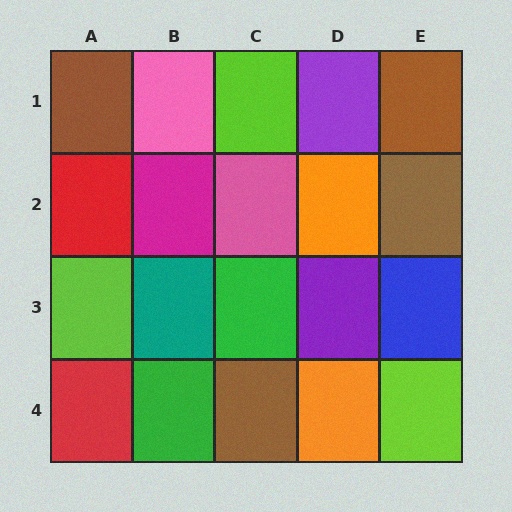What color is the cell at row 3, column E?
Blue.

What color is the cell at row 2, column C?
Pink.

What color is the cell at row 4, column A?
Red.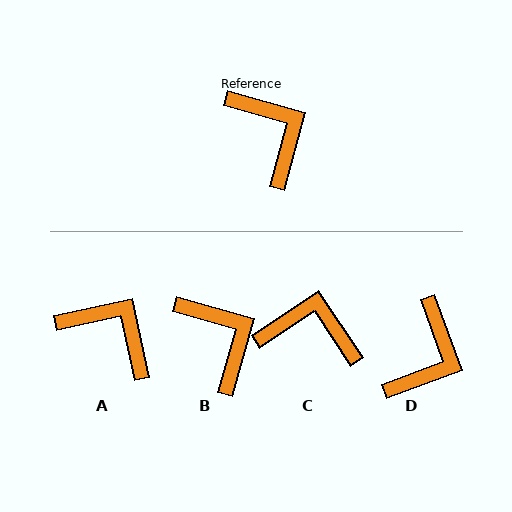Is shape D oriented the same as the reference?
No, it is off by about 54 degrees.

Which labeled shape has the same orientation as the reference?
B.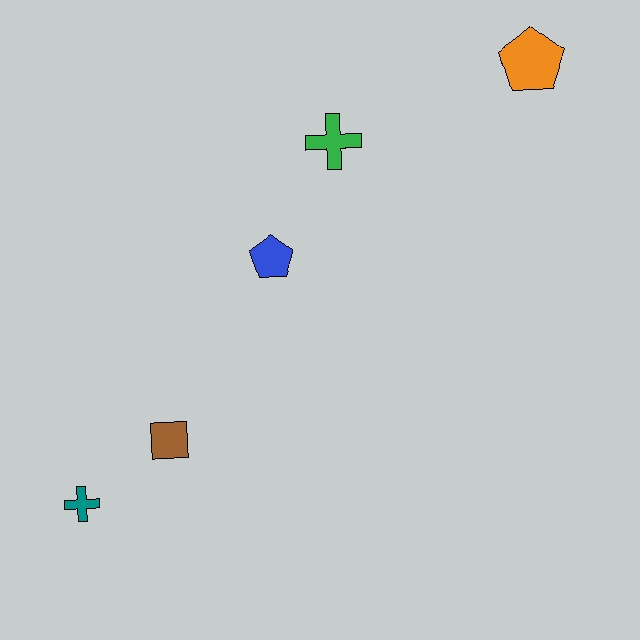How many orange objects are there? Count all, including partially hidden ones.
There is 1 orange object.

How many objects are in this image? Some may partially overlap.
There are 5 objects.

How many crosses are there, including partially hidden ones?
There are 2 crosses.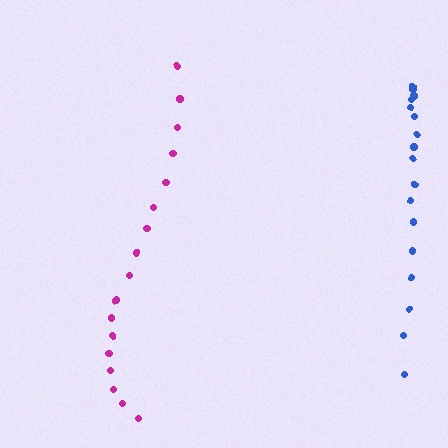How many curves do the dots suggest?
There are 2 distinct paths.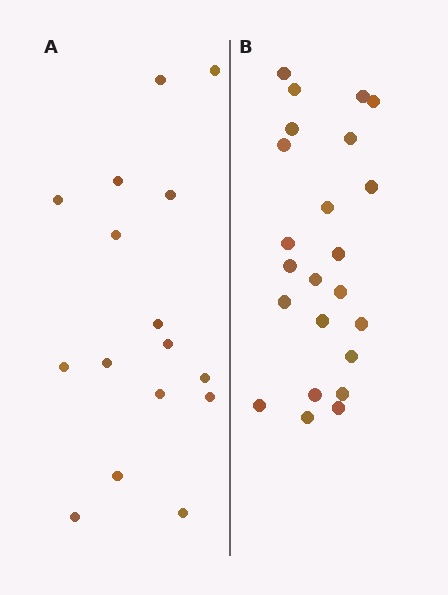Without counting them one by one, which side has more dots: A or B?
Region B (the right region) has more dots.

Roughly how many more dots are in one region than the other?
Region B has roughly 8 or so more dots than region A.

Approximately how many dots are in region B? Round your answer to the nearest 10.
About 20 dots. (The exact count is 23, which rounds to 20.)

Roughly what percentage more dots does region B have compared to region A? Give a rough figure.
About 45% more.